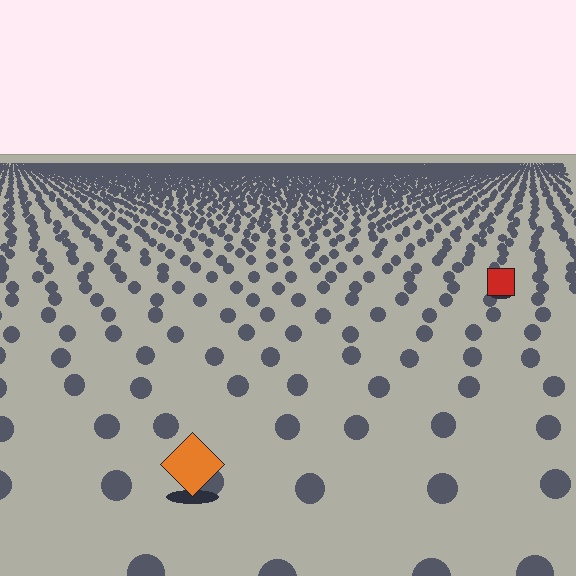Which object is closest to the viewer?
The orange diamond is closest. The texture marks near it are larger and more spread out.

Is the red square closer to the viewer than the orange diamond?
No. The orange diamond is closer — you can tell from the texture gradient: the ground texture is coarser near it.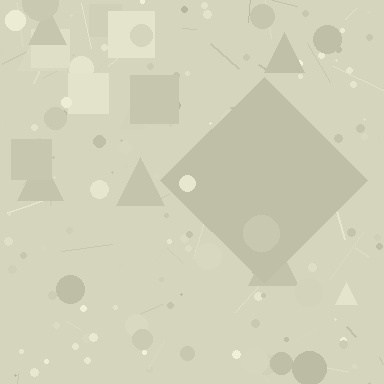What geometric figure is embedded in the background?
A diamond is embedded in the background.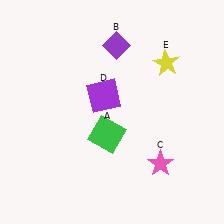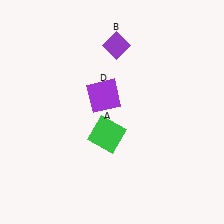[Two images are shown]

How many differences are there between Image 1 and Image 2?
There are 2 differences between the two images.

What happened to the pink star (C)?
The pink star (C) was removed in Image 2. It was in the bottom-right area of Image 1.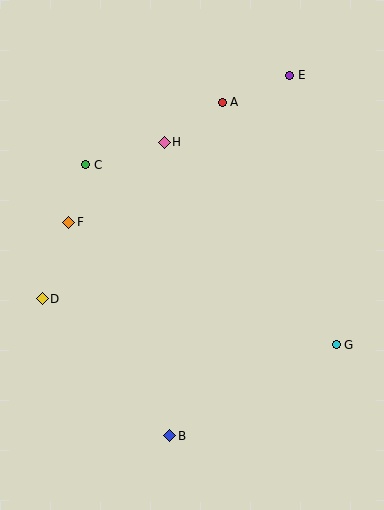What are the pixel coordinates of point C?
Point C is at (86, 165).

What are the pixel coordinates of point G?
Point G is at (336, 345).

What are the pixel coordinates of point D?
Point D is at (42, 299).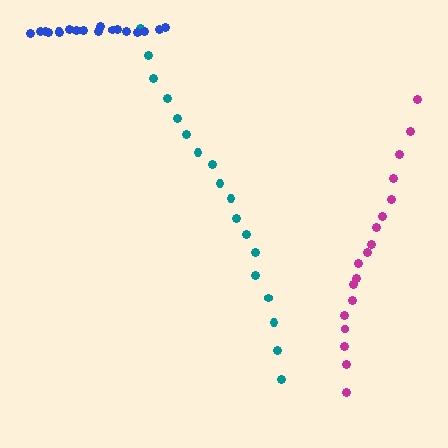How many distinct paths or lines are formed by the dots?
There are 3 distinct paths.